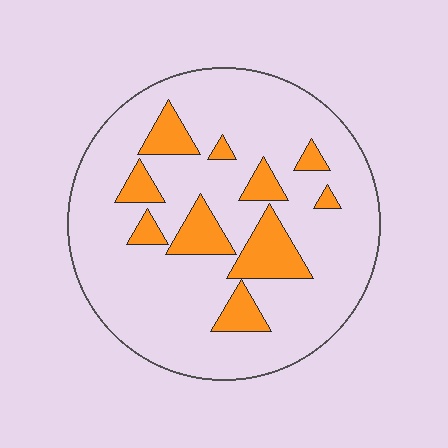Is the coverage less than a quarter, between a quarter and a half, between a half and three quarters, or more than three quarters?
Less than a quarter.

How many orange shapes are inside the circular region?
10.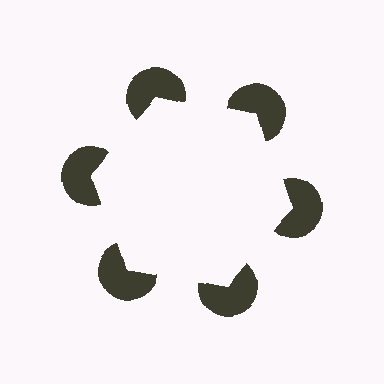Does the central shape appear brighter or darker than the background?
It typically appears slightly brighter than the background, even though no actual brightness change is drawn.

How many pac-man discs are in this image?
There are 6 — one at each vertex of the illusory hexagon.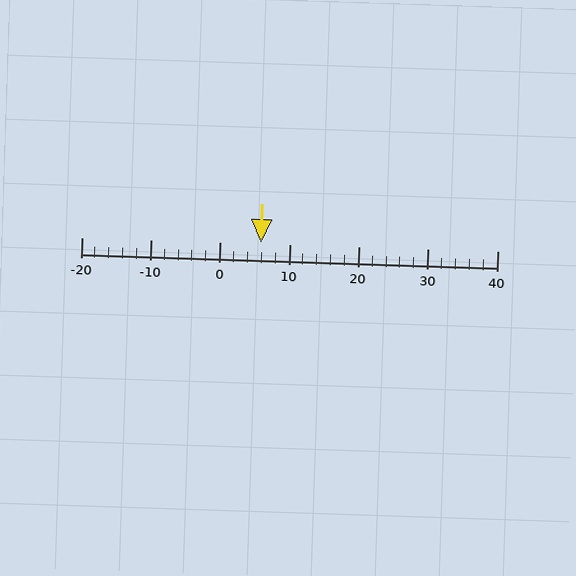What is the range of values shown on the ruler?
The ruler shows values from -20 to 40.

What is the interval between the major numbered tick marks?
The major tick marks are spaced 10 units apart.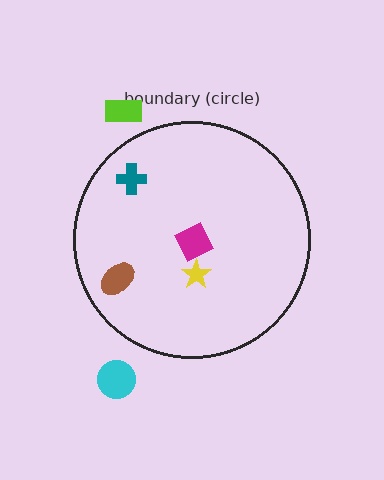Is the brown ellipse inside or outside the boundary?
Inside.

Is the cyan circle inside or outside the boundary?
Outside.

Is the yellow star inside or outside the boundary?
Inside.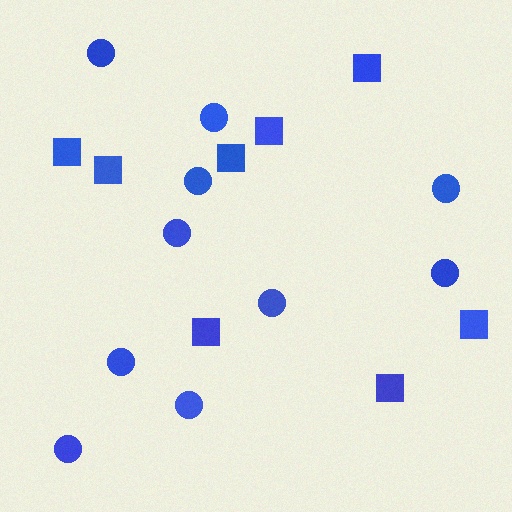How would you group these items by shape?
There are 2 groups: one group of squares (8) and one group of circles (10).